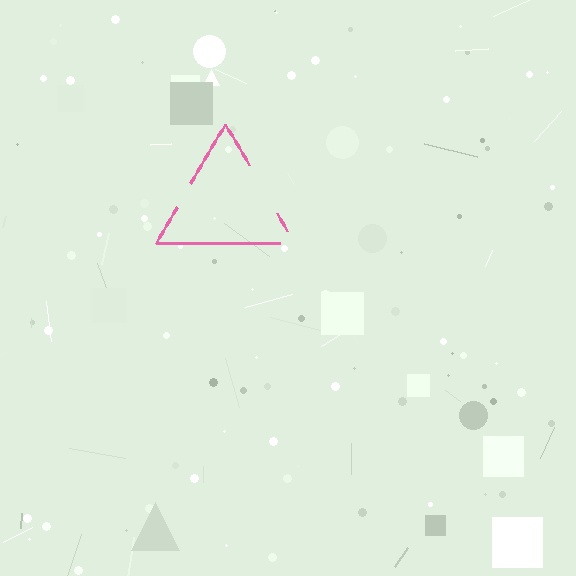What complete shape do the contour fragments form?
The contour fragments form a triangle.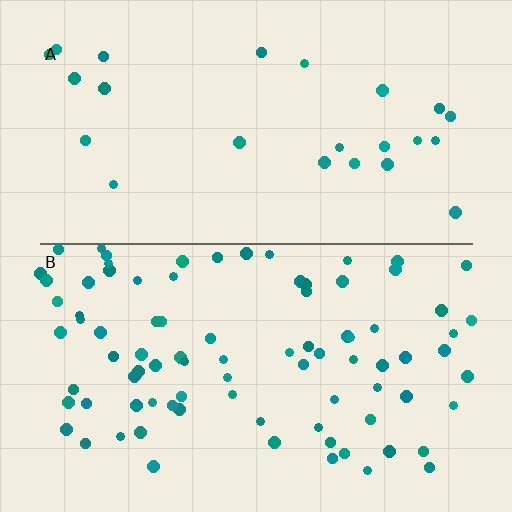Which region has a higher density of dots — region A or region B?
B (the bottom).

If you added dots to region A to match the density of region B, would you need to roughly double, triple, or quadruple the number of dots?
Approximately triple.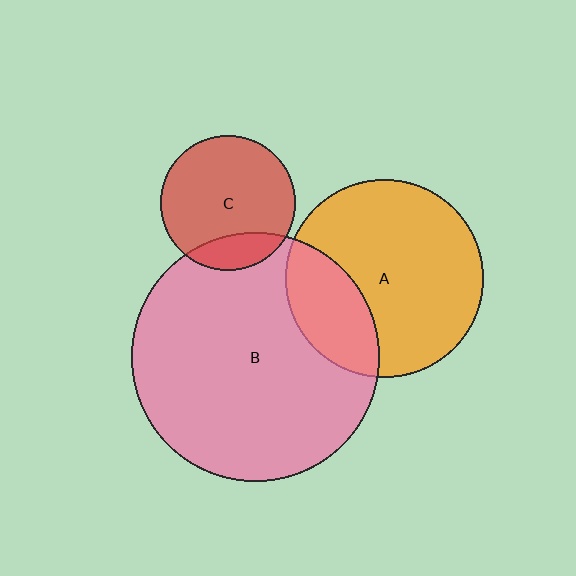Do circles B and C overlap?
Yes.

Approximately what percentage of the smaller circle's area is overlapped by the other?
Approximately 20%.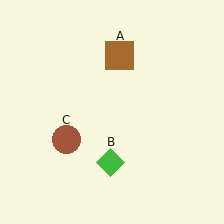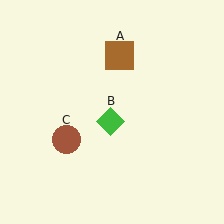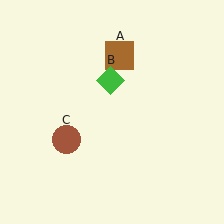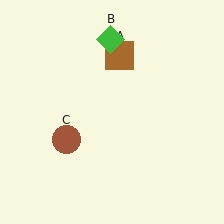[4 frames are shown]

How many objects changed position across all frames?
1 object changed position: green diamond (object B).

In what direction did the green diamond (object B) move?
The green diamond (object B) moved up.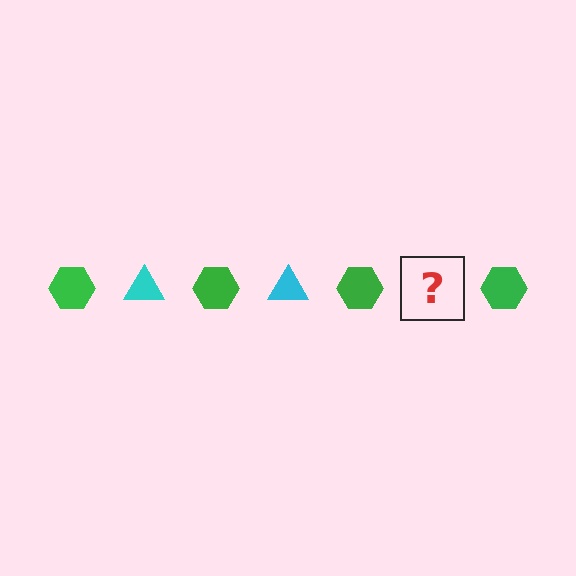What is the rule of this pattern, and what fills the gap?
The rule is that the pattern alternates between green hexagon and cyan triangle. The gap should be filled with a cyan triangle.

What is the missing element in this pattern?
The missing element is a cyan triangle.